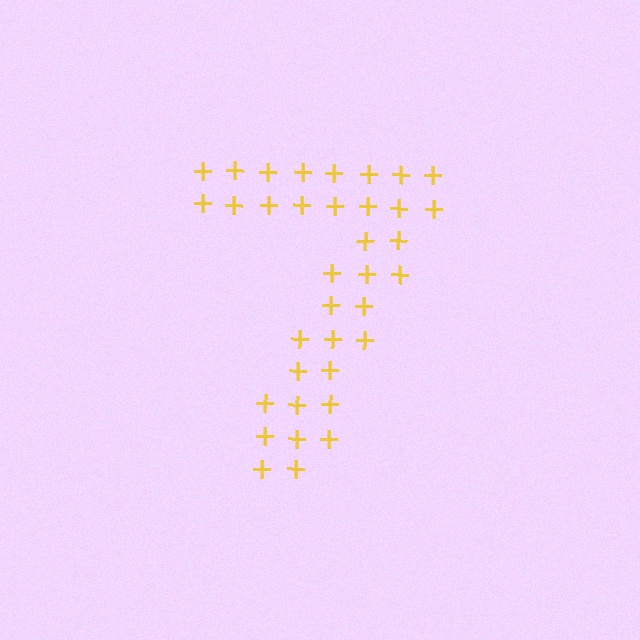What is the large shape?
The large shape is the digit 7.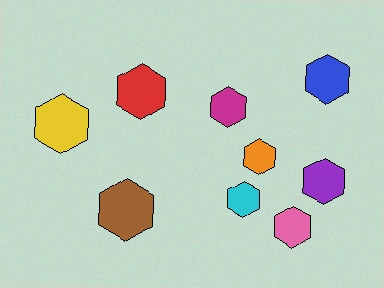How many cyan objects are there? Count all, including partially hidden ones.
There is 1 cyan object.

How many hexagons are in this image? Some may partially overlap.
There are 9 hexagons.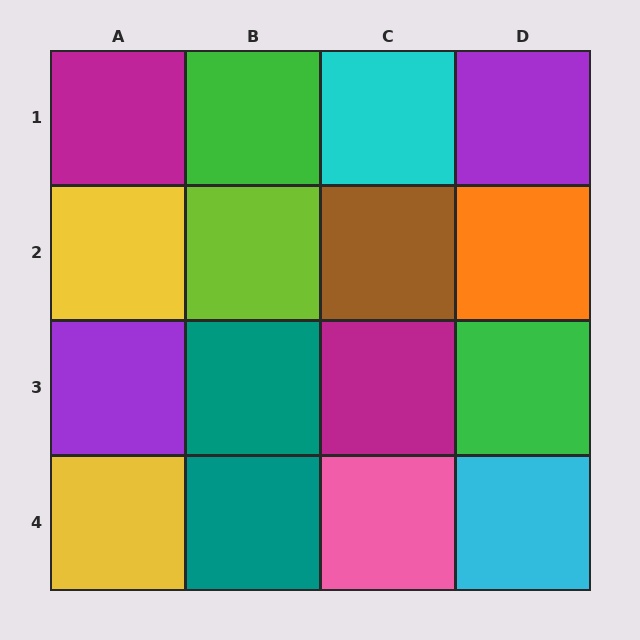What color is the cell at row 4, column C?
Pink.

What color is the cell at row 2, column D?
Orange.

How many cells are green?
2 cells are green.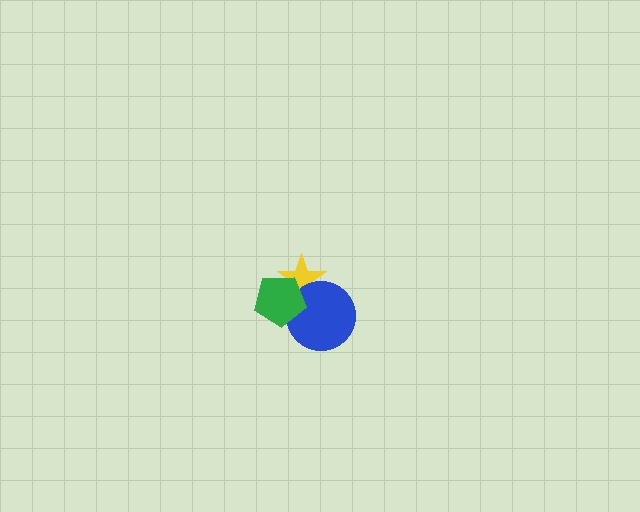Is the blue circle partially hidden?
Yes, it is partially covered by another shape.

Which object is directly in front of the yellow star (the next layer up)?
The blue circle is directly in front of the yellow star.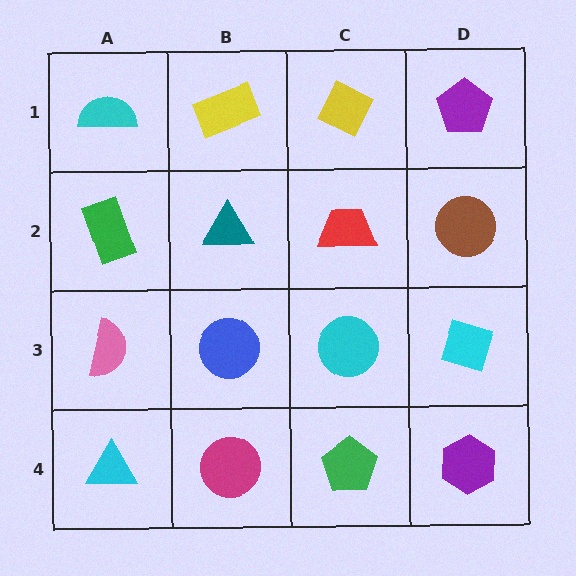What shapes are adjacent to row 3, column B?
A teal triangle (row 2, column B), a magenta circle (row 4, column B), a pink semicircle (row 3, column A), a cyan circle (row 3, column C).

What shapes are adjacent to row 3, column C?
A red trapezoid (row 2, column C), a green pentagon (row 4, column C), a blue circle (row 3, column B), a cyan diamond (row 3, column D).